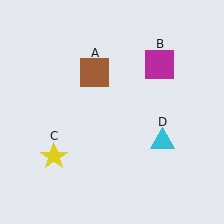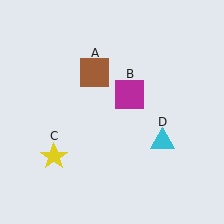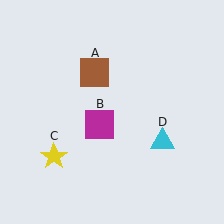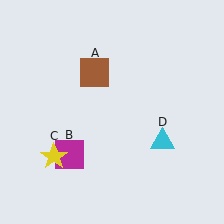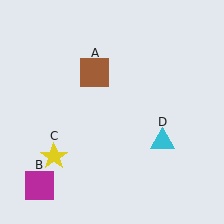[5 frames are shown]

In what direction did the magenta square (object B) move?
The magenta square (object B) moved down and to the left.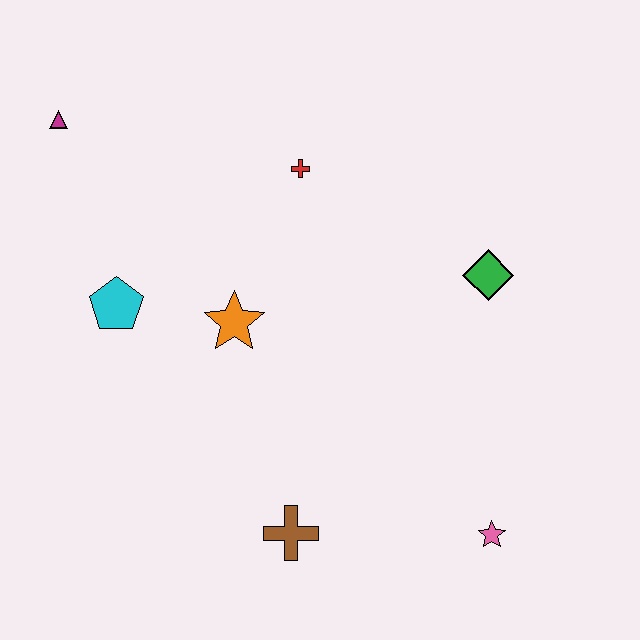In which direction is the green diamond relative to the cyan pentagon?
The green diamond is to the right of the cyan pentagon.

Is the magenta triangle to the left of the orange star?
Yes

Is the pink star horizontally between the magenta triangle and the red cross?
No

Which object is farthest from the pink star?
The magenta triangle is farthest from the pink star.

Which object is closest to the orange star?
The cyan pentagon is closest to the orange star.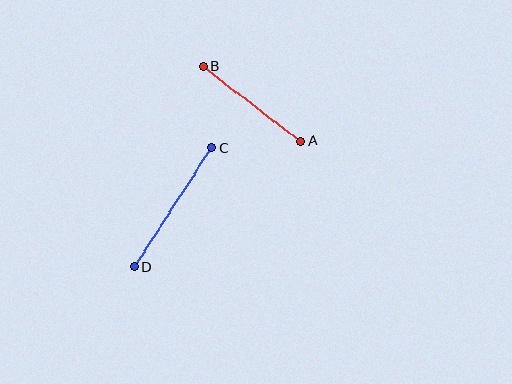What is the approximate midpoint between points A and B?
The midpoint is at approximately (252, 104) pixels.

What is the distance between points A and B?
The distance is approximately 123 pixels.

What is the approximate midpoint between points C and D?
The midpoint is at approximately (173, 207) pixels.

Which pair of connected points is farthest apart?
Points C and D are farthest apart.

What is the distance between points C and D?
The distance is approximately 142 pixels.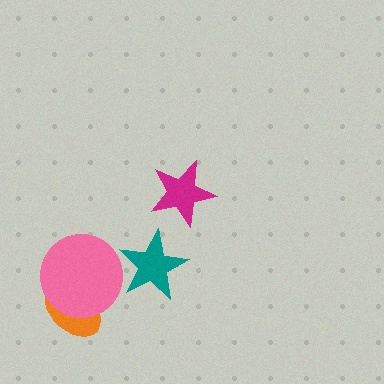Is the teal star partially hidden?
No, no other shape covers it.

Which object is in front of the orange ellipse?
The pink circle is in front of the orange ellipse.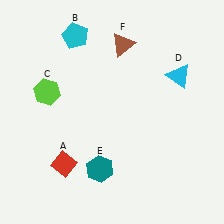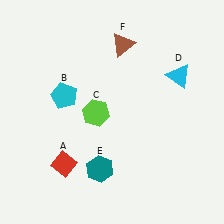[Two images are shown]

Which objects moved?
The objects that moved are: the cyan pentagon (B), the lime hexagon (C).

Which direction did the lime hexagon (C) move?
The lime hexagon (C) moved right.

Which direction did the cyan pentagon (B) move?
The cyan pentagon (B) moved down.